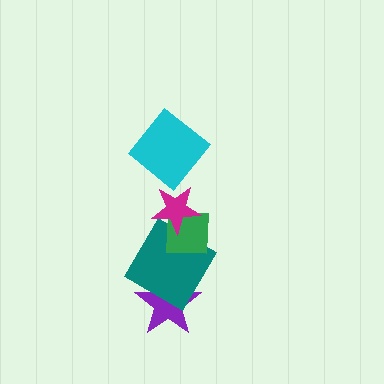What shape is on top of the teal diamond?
The green square is on top of the teal diamond.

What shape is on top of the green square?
The magenta star is on top of the green square.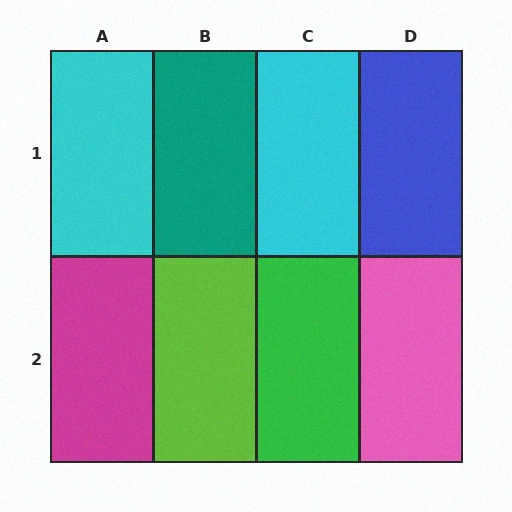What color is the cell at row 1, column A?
Cyan.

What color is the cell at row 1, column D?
Blue.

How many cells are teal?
1 cell is teal.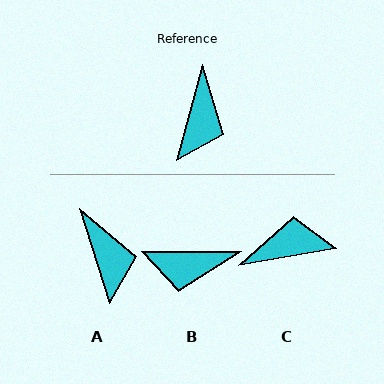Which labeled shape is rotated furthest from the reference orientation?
C, about 115 degrees away.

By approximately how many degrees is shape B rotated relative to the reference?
Approximately 75 degrees clockwise.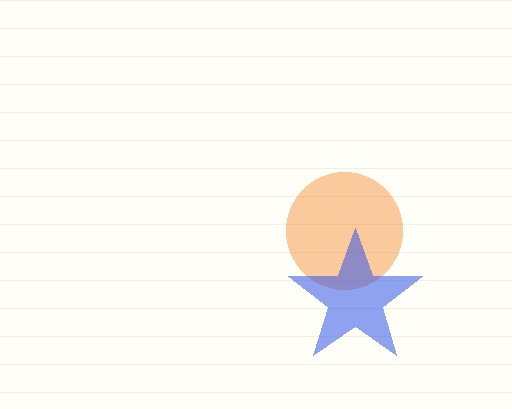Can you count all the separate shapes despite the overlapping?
Yes, there are 2 separate shapes.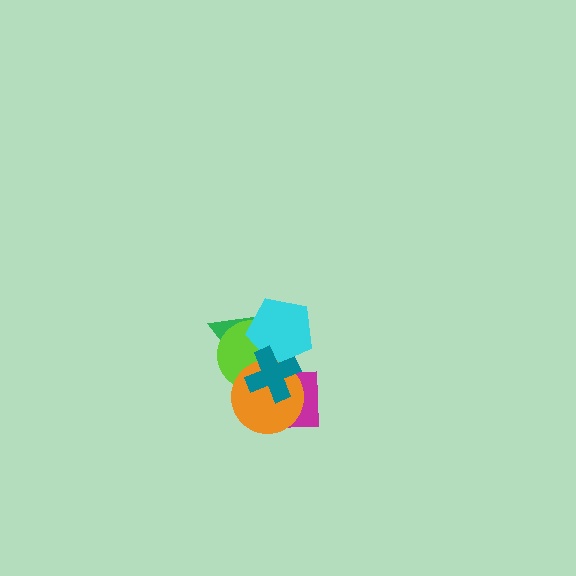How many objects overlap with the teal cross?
5 objects overlap with the teal cross.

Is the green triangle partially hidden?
Yes, it is partially covered by another shape.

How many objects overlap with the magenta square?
3 objects overlap with the magenta square.